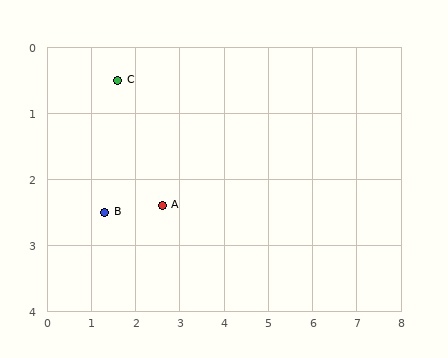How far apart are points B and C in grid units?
Points B and C are about 2.0 grid units apart.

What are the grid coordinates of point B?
Point B is at approximately (1.3, 2.5).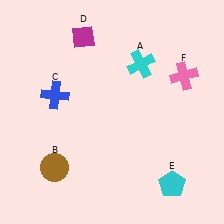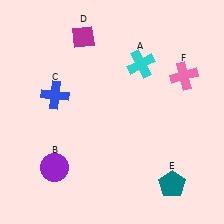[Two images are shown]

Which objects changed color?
B changed from brown to purple. E changed from cyan to teal.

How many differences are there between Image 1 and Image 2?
There are 2 differences between the two images.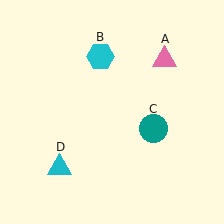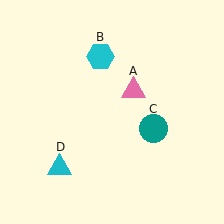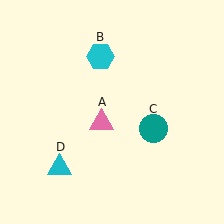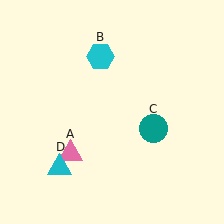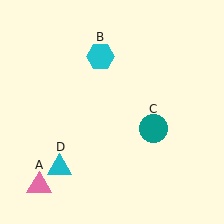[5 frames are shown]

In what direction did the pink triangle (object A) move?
The pink triangle (object A) moved down and to the left.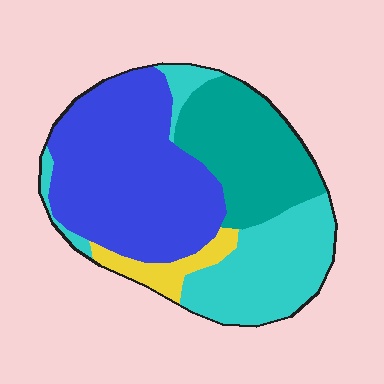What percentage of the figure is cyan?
Cyan covers 27% of the figure.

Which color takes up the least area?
Yellow, at roughly 5%.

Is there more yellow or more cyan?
Cyan.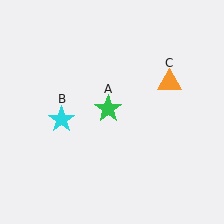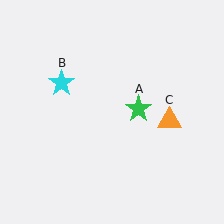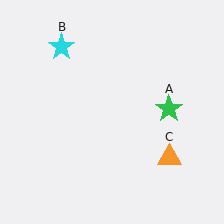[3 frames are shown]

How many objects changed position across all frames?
3 objects changed position: green star (object A), cyan star (object B), orange triangle (object C).